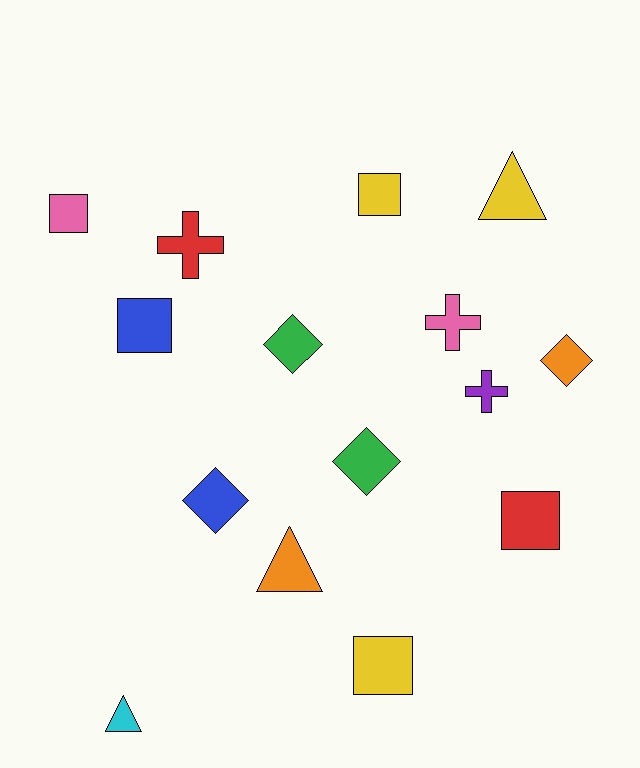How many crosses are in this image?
There are 3 crosses.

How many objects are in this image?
There are 15 objects.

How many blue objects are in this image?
There are 2 blue objects.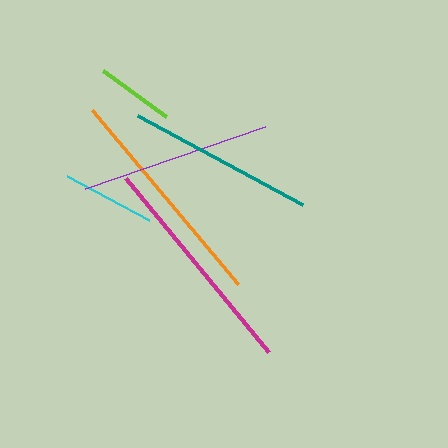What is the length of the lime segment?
The lime segment is approximately 79 pixels long.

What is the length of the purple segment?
The purple segment is approximately 190 pixels long.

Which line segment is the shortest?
The lime line is the shortest at approximately 79 pixels.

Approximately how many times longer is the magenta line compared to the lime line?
The magenta line is approximately 2.9 times the length of the lime line.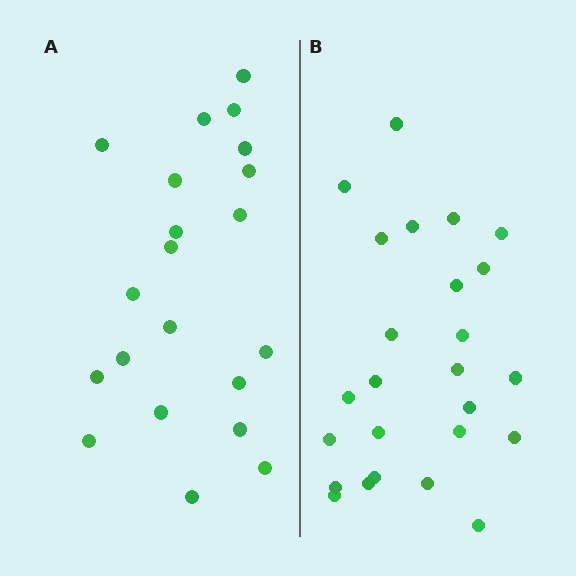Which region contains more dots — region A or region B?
Region B (the right region) has more dots.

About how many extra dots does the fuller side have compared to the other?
Region B has about 4 more dots than region A.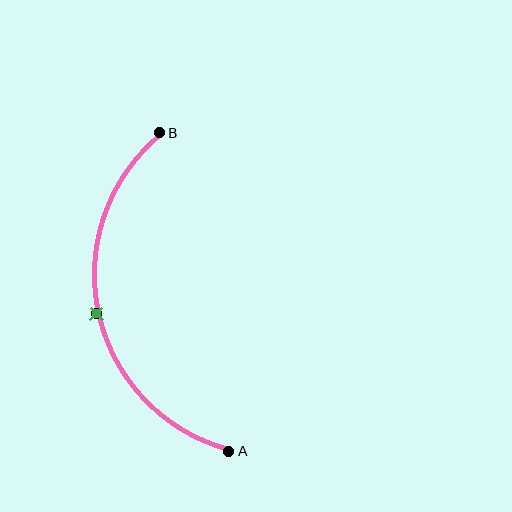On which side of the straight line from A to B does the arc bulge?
The arc bulges to the left of the straight line connecting A and B.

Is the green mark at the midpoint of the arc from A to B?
Yes. The green mark lies on the arc at equal arc-length from both A and B — it is the arc midpoint.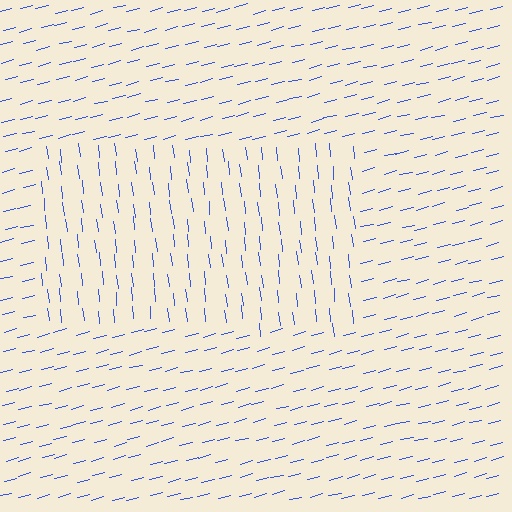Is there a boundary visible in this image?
Yes, there is a texture boundary formed by a change in line orientation.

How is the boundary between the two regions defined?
The boundary is defined purely by a change in line orientation (approximately 82 degrees difference). All lines are the same color and thickness.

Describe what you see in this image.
The image is filled with small blue line segments. A rectangle region in the image has lines oriented differently from the surrounding lines, creating a visible texture boundary.